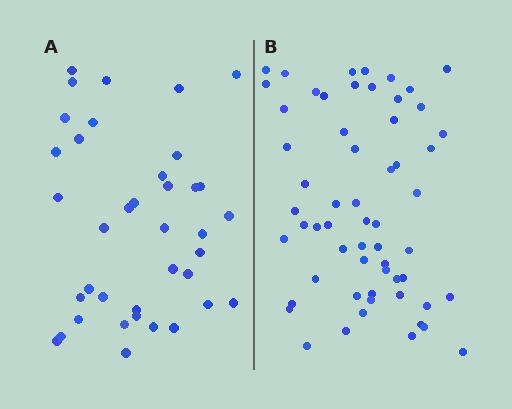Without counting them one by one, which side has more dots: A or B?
Region B (the right region) has more dots.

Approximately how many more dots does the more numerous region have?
Region B has approximately 20 more dots than region A.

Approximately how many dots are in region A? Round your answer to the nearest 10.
About 40 dots. (The exact count is 38, which rounds to 40.)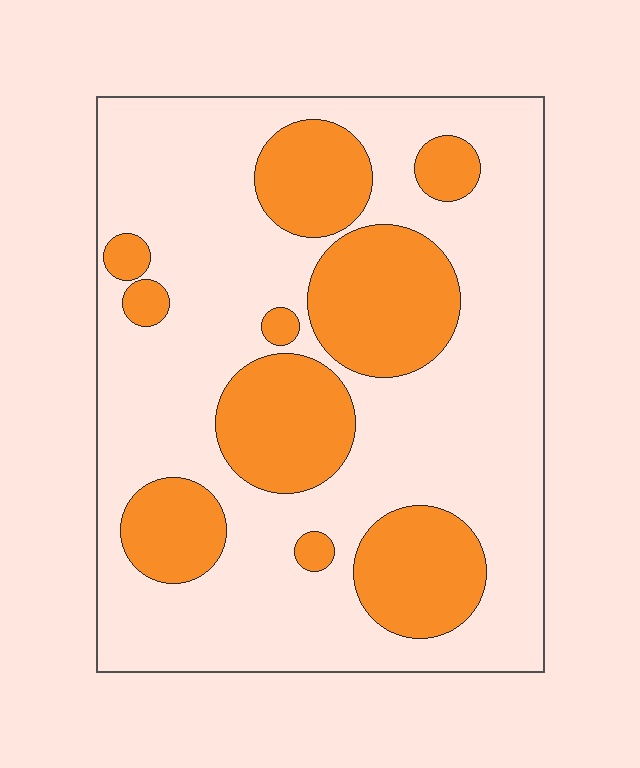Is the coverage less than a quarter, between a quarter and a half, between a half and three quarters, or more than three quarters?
Between a quarter and a half.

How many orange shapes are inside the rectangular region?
10.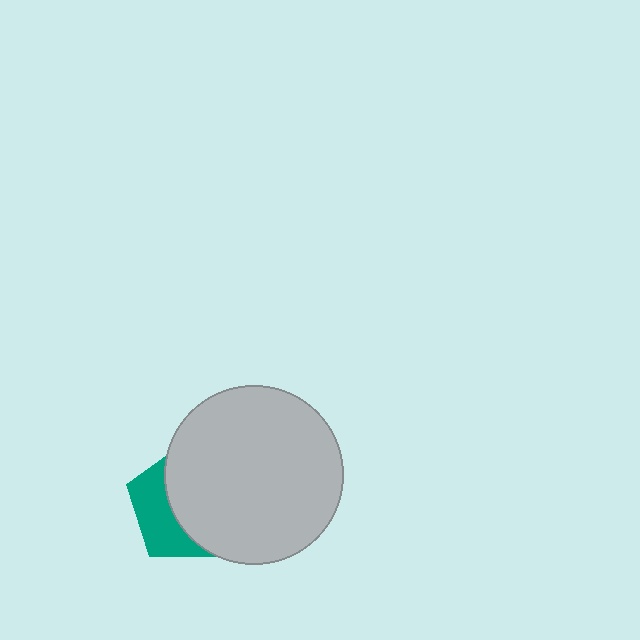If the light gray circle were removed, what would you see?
You would see the complete teal pentagon.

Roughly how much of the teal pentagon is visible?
A small part of it is visible (roughly 37%).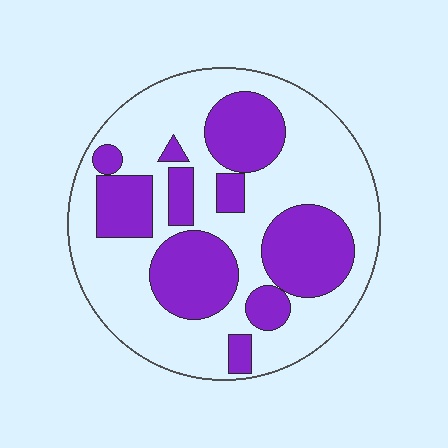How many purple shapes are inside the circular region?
10.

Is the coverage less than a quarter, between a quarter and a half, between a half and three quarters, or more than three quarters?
Between a quarter and a half.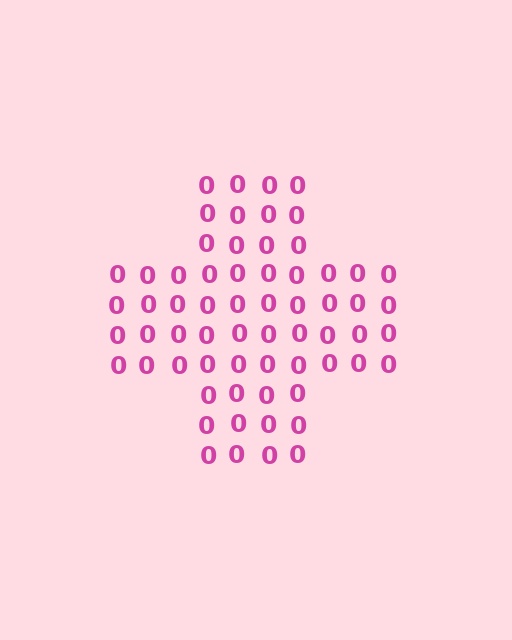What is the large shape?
The large shape is a cross.